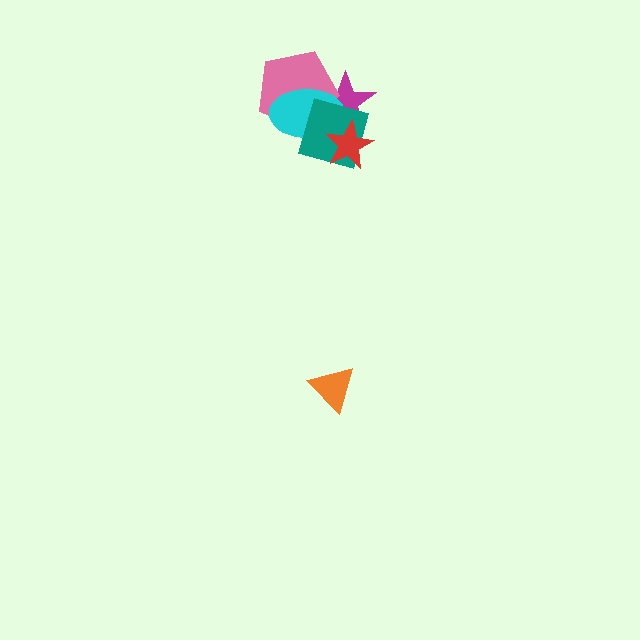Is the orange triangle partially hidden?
No, no other shape covers it.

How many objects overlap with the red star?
3 objects overlap with the red star.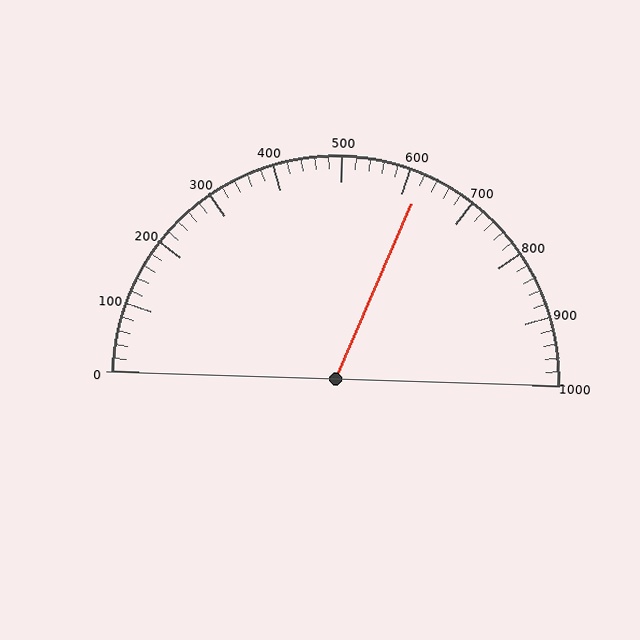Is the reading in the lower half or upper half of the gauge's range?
The reading is in the upper half of the range (0 to 1000).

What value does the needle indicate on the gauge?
The needle indicates approximately 620.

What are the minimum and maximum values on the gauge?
The gauge ranges from 0 to 1000.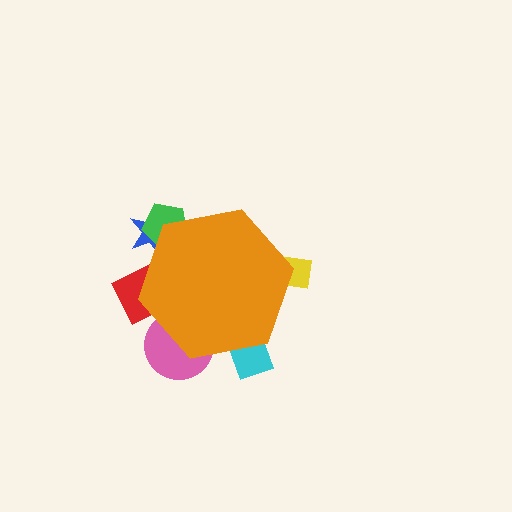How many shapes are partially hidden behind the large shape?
6 shapes are partially hidden.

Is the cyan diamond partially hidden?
Yes, the cyan diamond is partially hidden behind the orange hexagon.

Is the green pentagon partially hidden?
Yes, the green pentagon is partially hidden behind the orange hexagon.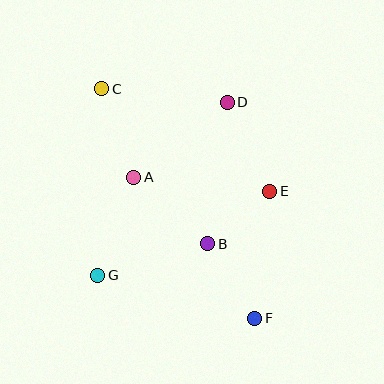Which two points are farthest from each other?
Points C and F are farthest from each other.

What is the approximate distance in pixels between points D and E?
The distance between D and E is approximately 99 pixels.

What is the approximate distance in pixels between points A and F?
The distance between A and F is approximately 186 pixels.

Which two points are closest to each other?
Points B and E are closest to each other.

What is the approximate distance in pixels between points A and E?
The distance between A and E is approximately 137 pixels.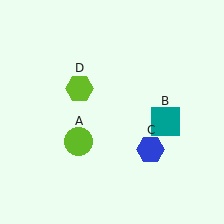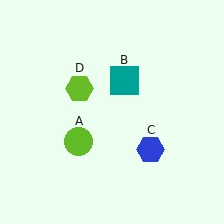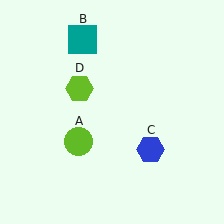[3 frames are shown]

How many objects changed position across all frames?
1 object changed position: teal square (object B).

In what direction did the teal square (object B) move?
The teal square (object B) moved up and to the left.